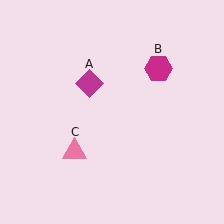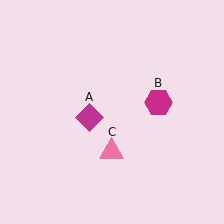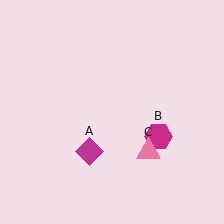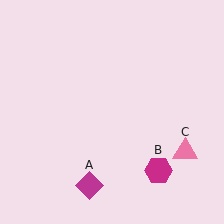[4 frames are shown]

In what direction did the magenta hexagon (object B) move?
The magenta hexagon (object B) moved down.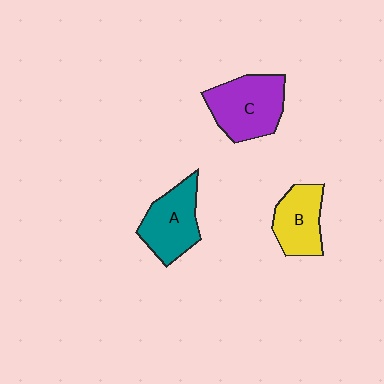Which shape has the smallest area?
Shape B (yellow).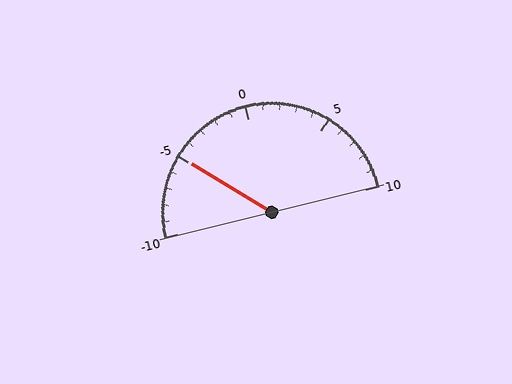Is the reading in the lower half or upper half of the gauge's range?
The reading is in the lower half of the range (-10 to 10).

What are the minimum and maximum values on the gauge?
The gauge ranges from -10 to 10.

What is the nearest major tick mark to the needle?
The nearest major tick mark is -5.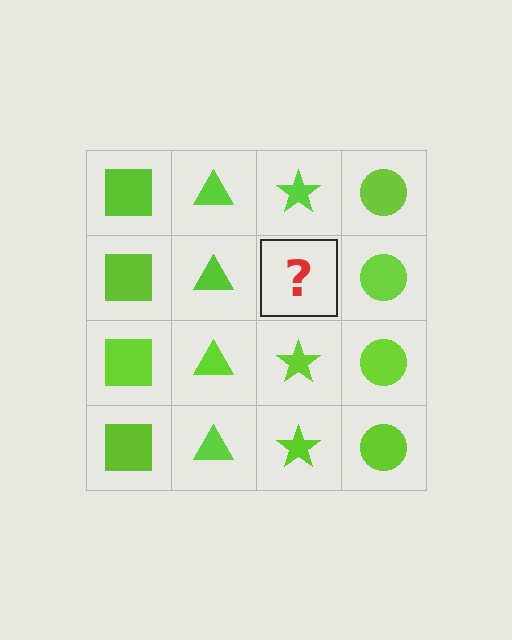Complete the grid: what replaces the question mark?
The question mark should be replaced with a lime star.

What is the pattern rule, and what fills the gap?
The rule is that each column has a consistent shape. The gap should be filled with a lime star.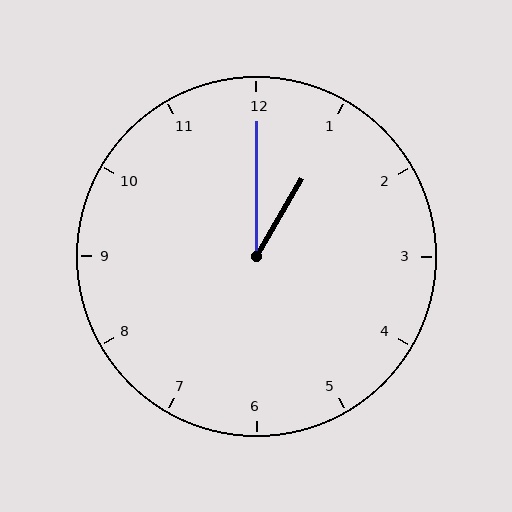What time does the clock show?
1:00.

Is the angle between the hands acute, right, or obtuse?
It is acute.